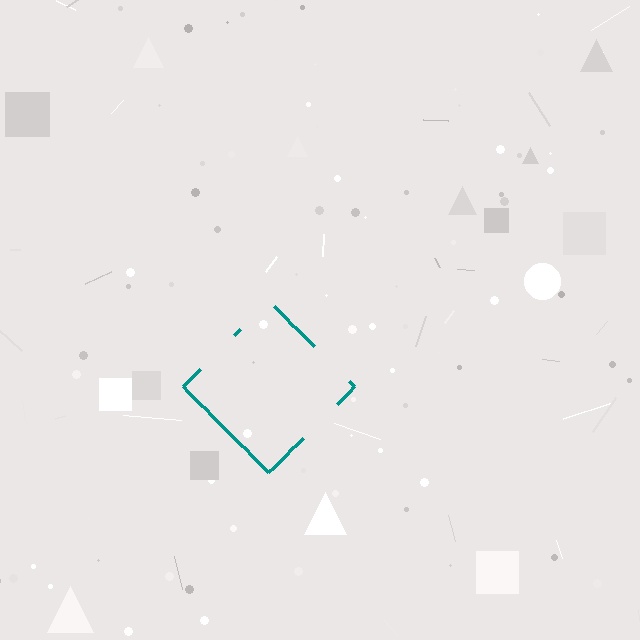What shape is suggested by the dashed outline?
The dashed outline suggests a diamond.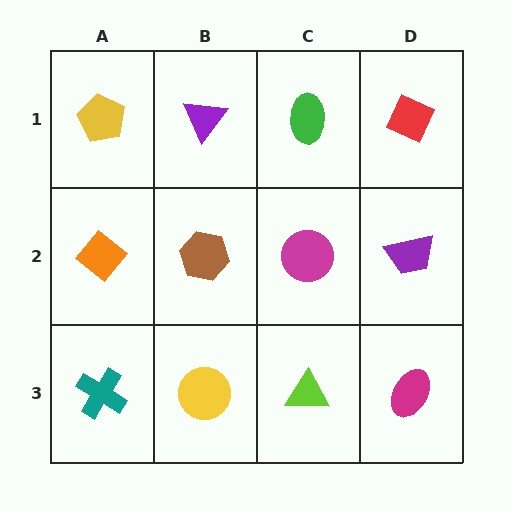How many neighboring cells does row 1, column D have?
2.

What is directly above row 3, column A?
An orange diamond.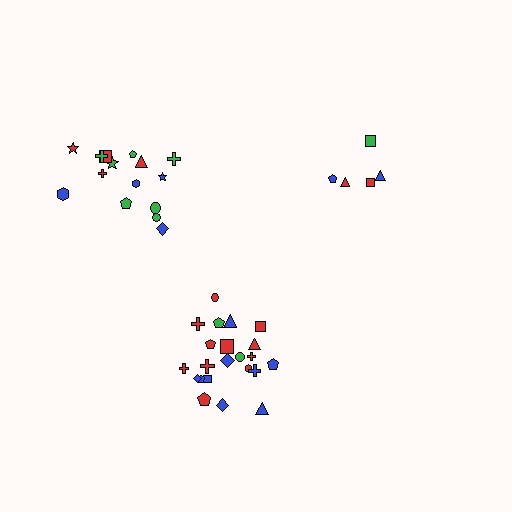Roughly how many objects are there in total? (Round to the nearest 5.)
Roughly 40 objects in total.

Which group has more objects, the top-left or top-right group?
The top-left group.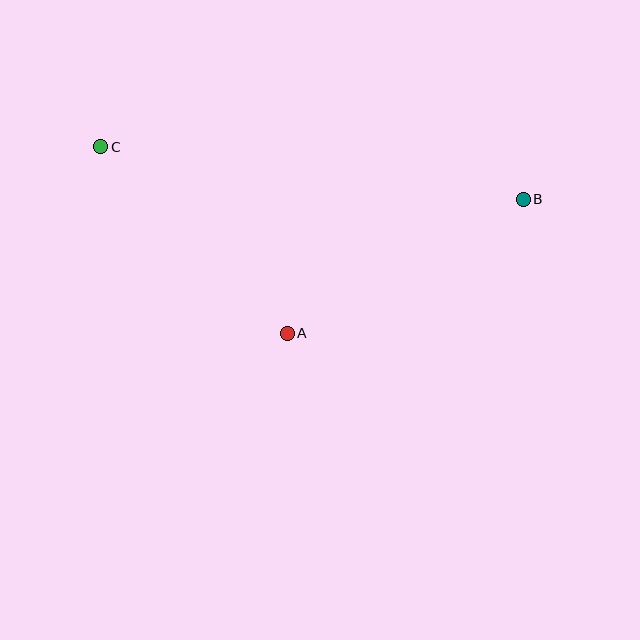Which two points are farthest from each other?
Points B and C are farthest from each other.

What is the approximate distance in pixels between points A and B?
The distance between A and B is approximately 271 pixels.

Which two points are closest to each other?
Points A and C are closest to each other.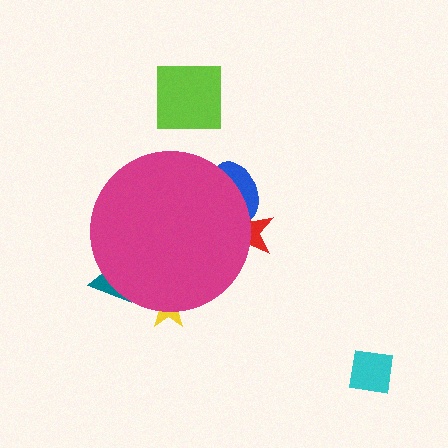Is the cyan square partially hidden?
No, the cyan square is fully visible.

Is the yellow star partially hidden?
Yes, the yellow star is partially hidden behind the magenta circle.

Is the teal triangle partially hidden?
Yes, the teal triangle is partially hidden behind the magenta circle.